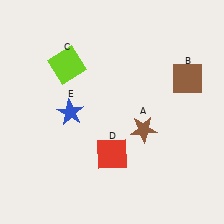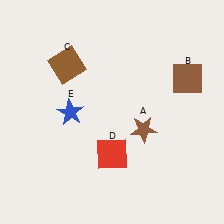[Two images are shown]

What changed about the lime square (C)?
In Image 1, C is lime. In Image 2, it changed to brown.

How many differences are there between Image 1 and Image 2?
There is 1 difference between the two images.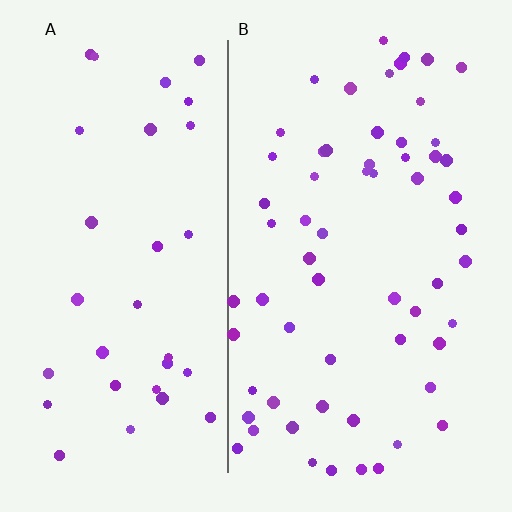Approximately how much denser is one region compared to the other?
Approximately 1.8× — region B over region A.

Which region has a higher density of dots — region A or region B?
B (the right).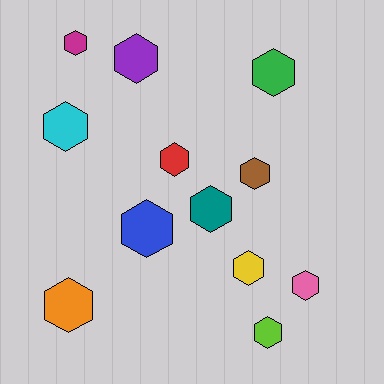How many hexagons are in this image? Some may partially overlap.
There are 12 hexagons.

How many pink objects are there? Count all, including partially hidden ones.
There is 1 pink object.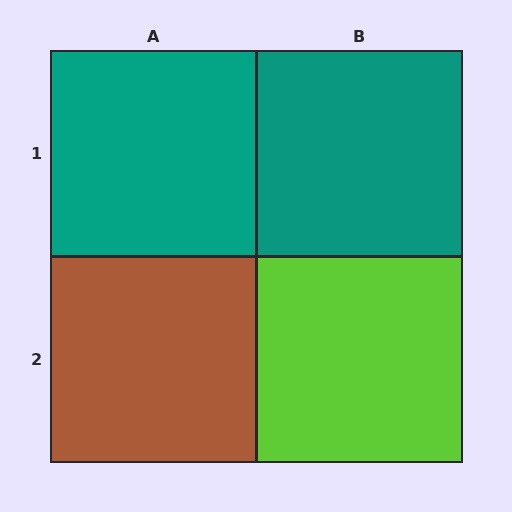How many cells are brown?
1 cell is brown.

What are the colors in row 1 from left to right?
Teal, teal.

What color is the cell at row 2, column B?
Lime.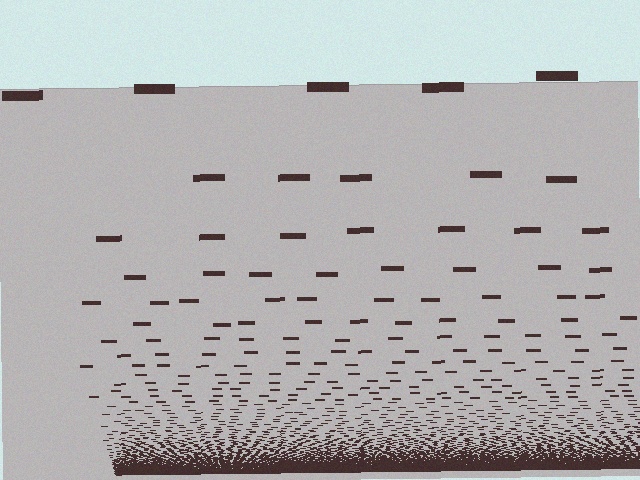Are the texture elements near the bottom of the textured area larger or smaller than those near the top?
Smaller. The gradient is inverted — elements near the bottom are smaller and denser.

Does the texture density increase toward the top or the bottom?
Density increases toward the bottom.